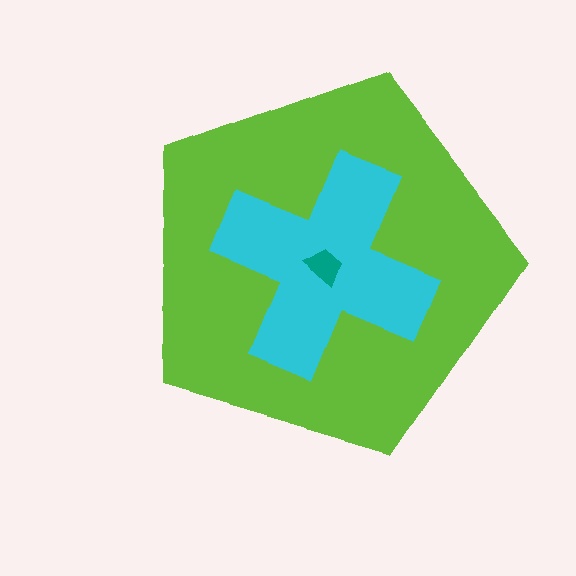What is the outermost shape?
The lime pentagon.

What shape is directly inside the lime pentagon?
The cyan cross.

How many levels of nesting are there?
3.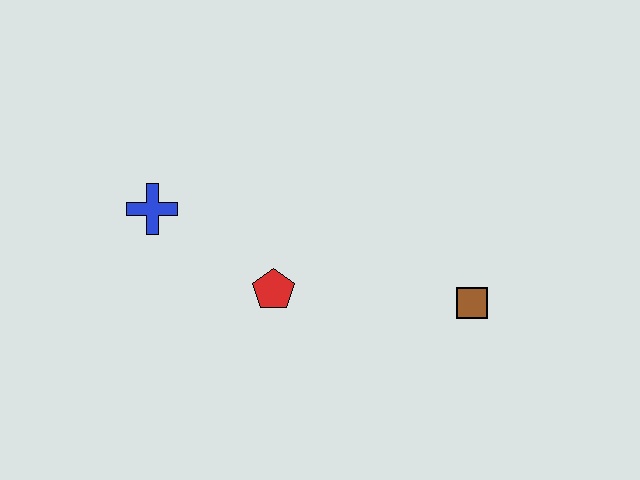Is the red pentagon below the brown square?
No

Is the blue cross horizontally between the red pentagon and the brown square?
No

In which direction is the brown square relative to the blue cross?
The brown square is to the right of the blue cross.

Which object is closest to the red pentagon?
The blue cross is closest to the red pentagon.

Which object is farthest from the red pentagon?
The brown square is farthest from the red pentagon.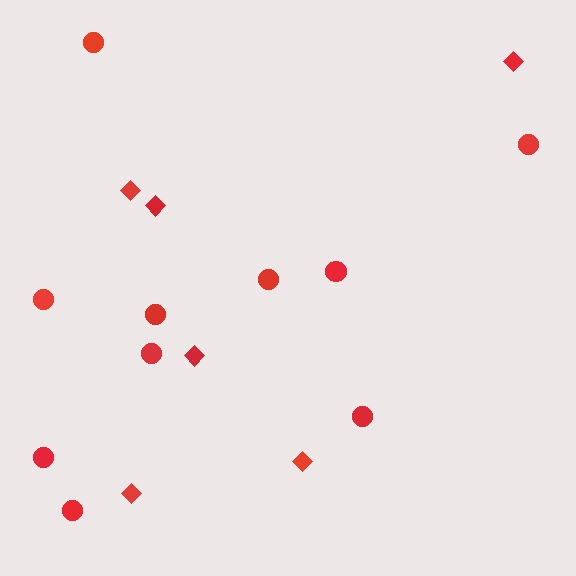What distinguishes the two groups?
There are 2 groups: one group of circles (10) and one group of diamonds (6).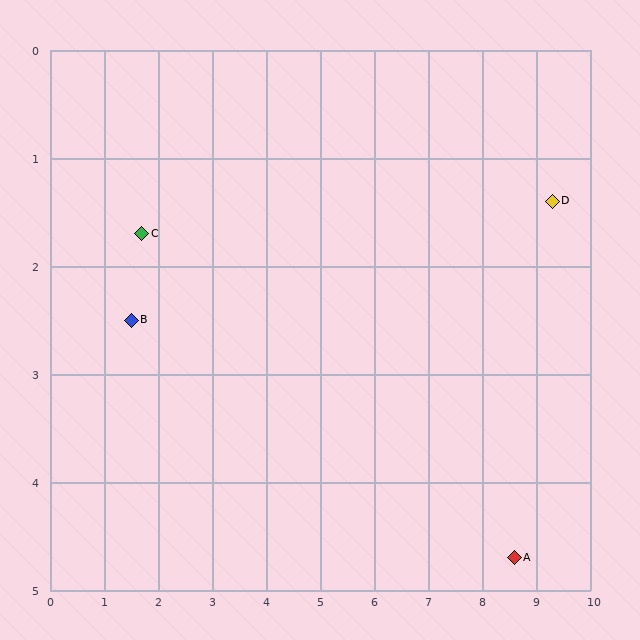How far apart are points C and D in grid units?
Points C and D are about 7.6 grid units apart.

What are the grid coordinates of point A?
Point A is at approximately (8.6, 4.7).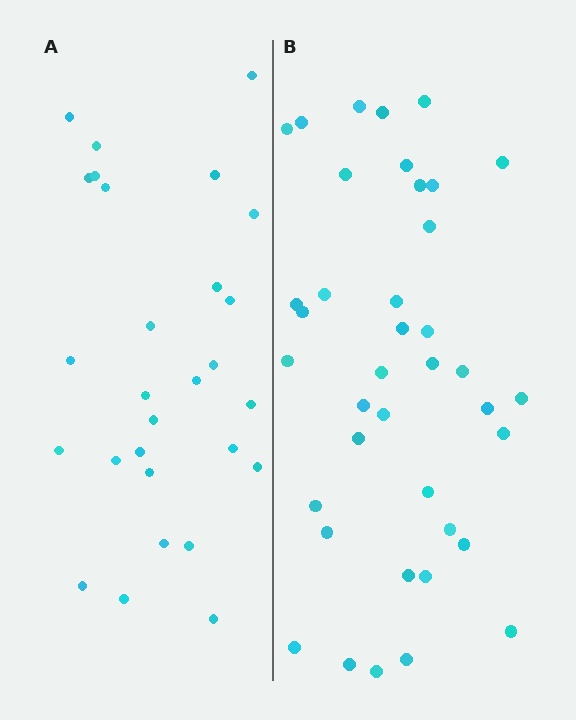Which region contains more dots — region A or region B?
Region B (the right region) has more dots.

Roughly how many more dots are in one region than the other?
Region B has roughly 12 or so more dots than region A.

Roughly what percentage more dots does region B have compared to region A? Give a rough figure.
About 40% more.